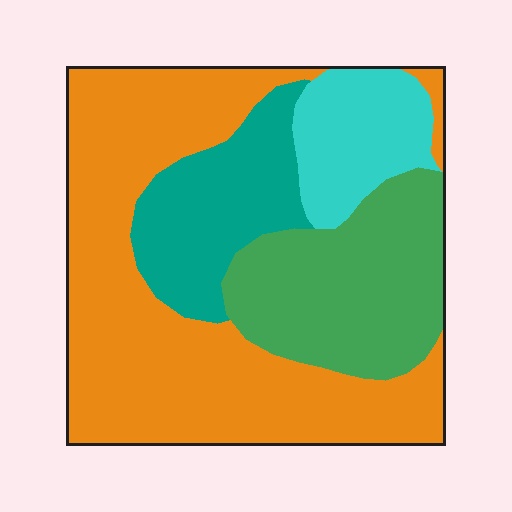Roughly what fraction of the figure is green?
Green covers around 25% of the figure.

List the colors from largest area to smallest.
From largest to smallest: orange, green, teal, cyan.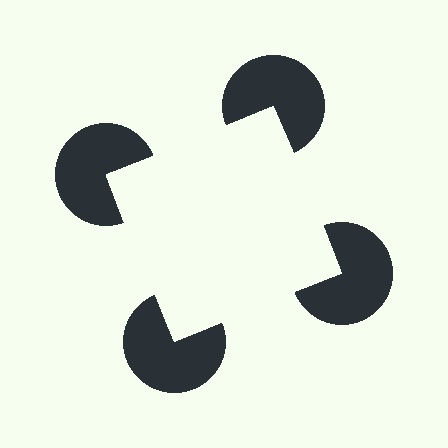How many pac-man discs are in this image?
There are 4 — one at each vertex of the illusory square.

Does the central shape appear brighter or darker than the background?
It typically appears slightly brighter than the background, even though no actual brightness change is drawn.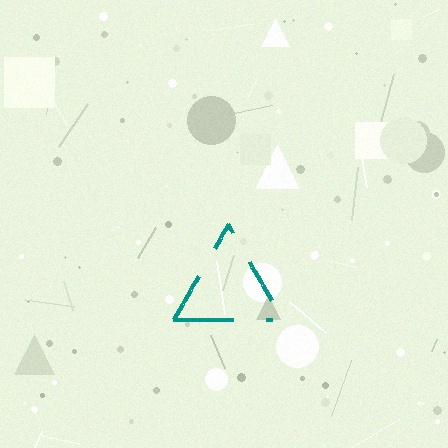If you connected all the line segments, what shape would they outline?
They would outline a triangle.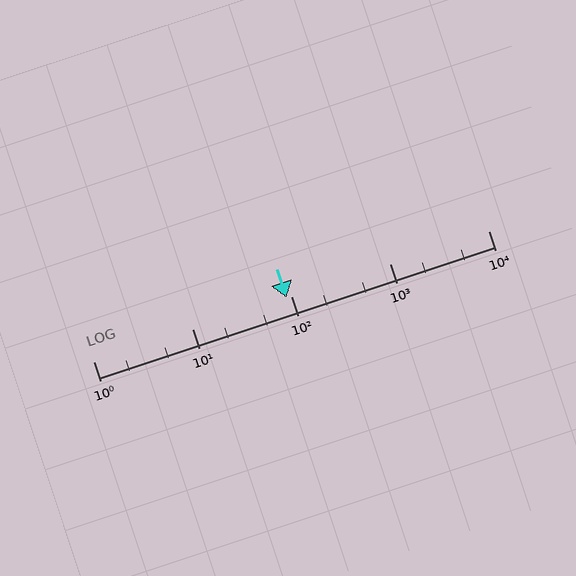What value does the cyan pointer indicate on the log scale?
The pointer indicates approximately 91.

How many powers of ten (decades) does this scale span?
The scale spans 4 decades, from 1 to 10000.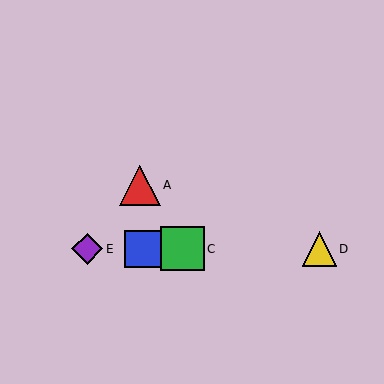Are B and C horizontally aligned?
Yes, both are at y≈249.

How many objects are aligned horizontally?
4 objects (B, C, D, E) are aligned horizontally.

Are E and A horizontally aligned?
No, E is at y≈249 and A is at y≈185.